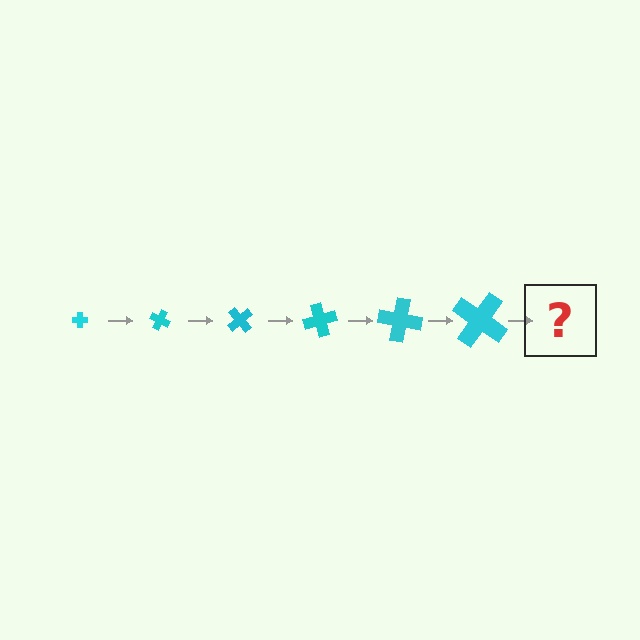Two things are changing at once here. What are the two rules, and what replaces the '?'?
The two rules are that the cross grows larger each step and it rotates 25 degrees each step. The '?' should be a cross, larger than the previous one and rotated 150 degrees from the start.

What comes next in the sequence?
The next element should be a cross, larger than the previous one and rotated 150 degrees from the start.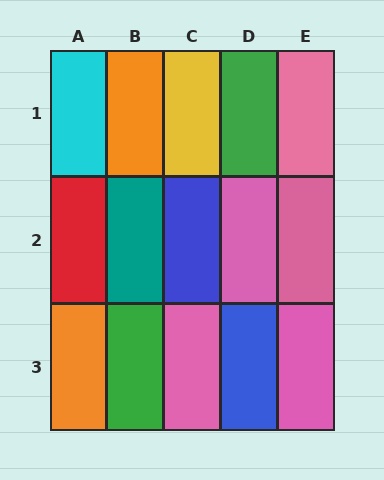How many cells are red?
1 cell is red.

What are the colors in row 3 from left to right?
Orange, green, pink, blue, pink.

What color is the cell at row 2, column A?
Red.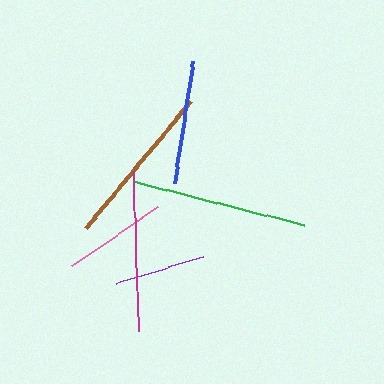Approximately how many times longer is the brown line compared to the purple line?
The brown line is approximately 1.8 times the length of the purple line.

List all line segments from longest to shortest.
From longest to shortest: green, brown, magenta, blue, pink, purple.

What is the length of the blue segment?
The blue segment is approximately 124 pixels long.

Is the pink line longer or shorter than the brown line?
The brown line is longer than the pink line.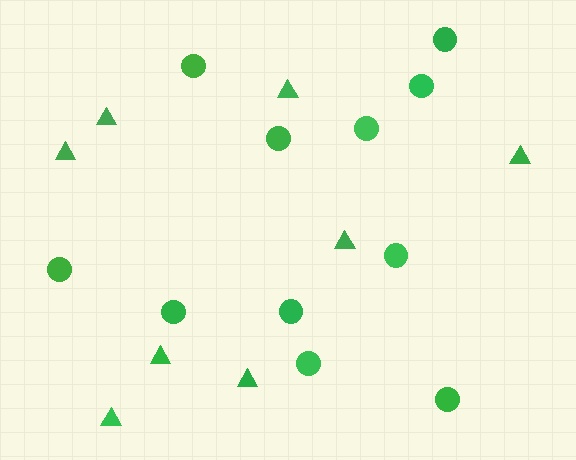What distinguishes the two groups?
There are 2 groups: one group of triangles (8) and one group of circles (11).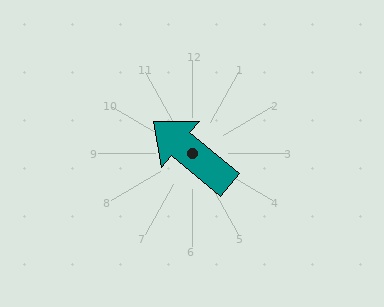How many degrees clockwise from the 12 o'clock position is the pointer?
Approximately 309 degrees.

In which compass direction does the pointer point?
Northwest.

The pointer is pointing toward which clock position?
Roughly 10 o'clock.